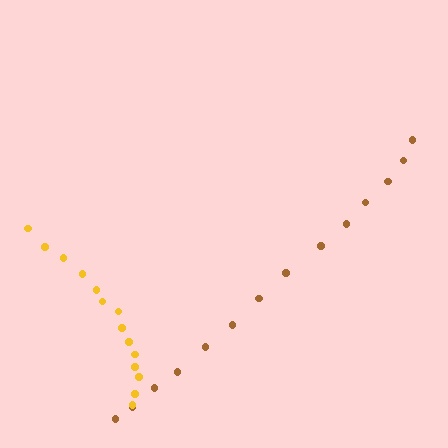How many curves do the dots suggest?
There are 2 distinct paths.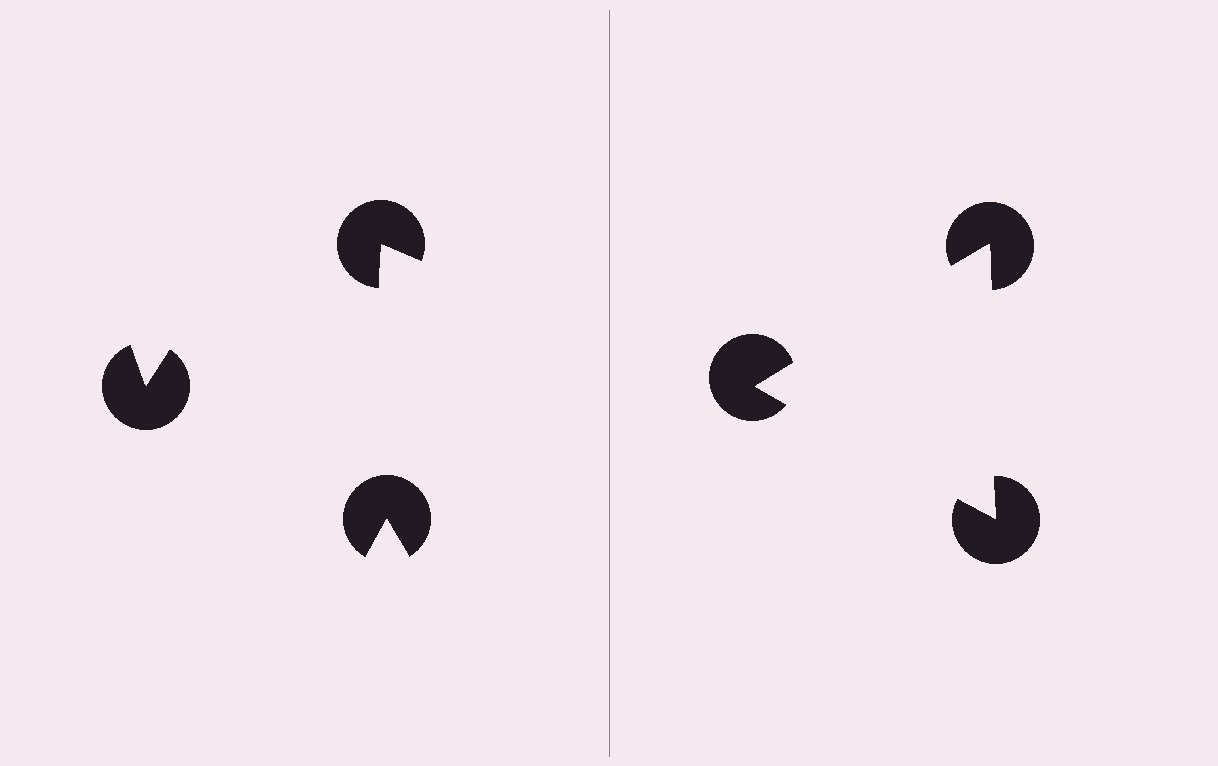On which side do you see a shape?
An illusory triangle appears on the right side. On the left side the wedge cuts are rotated, so no coherent shape forms.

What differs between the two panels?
The pac-man discs are positioned identically on both sides; only the wedge orientations differ. On the right they align to a triangle; on the left they are misaligned.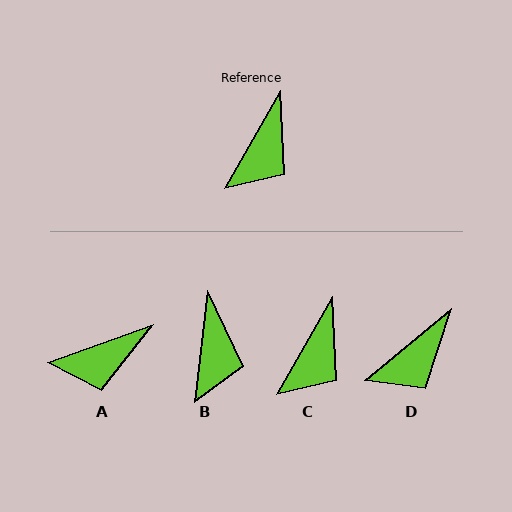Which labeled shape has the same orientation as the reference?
C.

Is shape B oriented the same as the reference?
No, it is off by about 23 degrees.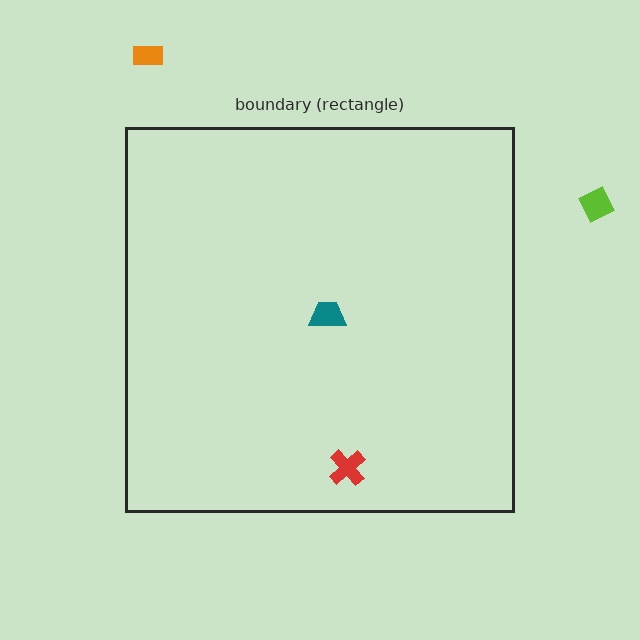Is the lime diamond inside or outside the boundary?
Outside.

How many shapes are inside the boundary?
2 inside, 2 outside.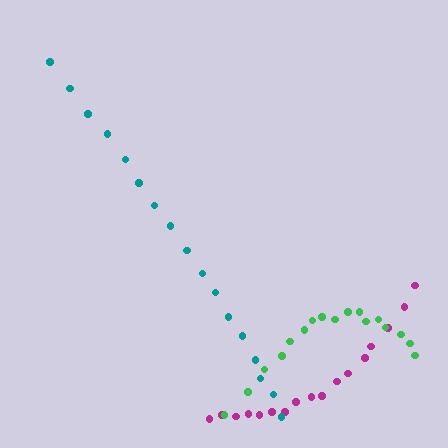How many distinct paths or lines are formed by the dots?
There are 3 distinct paths.